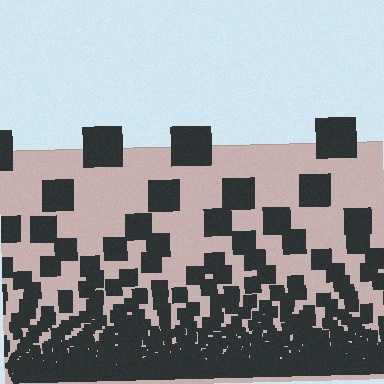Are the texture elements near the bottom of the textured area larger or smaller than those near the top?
Smaller. The gradient is inverted — elements near the bottom are smaller and denser.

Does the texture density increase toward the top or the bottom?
Density increases toward the bottom.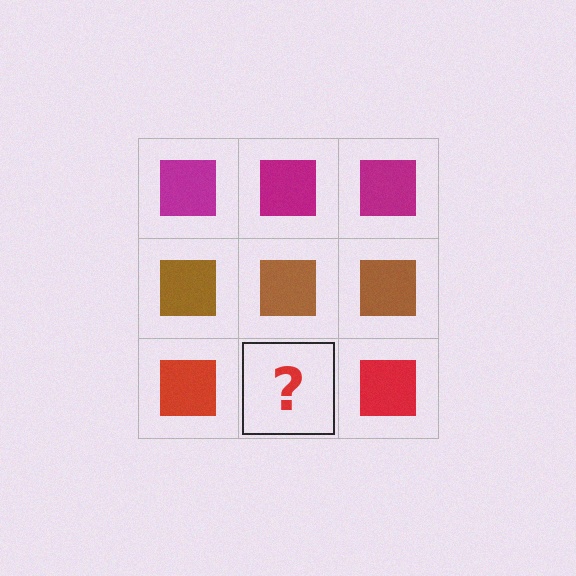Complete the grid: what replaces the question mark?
The question mark should be replaced with a red square.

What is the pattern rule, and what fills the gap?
The rule is that each row has a consistent color. The gap should be filled with a red square.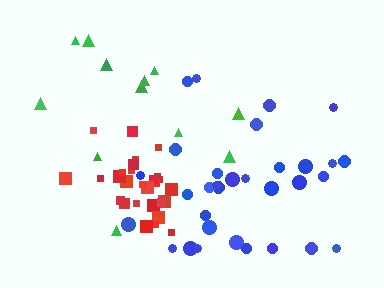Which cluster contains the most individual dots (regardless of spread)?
Blue (32).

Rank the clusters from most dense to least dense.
red, blue, green.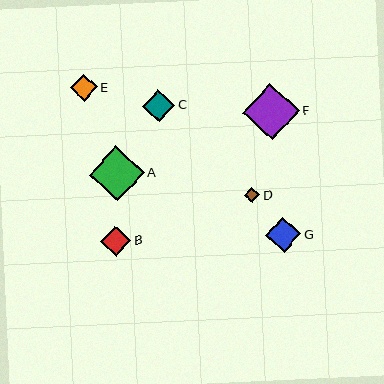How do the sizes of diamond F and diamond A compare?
Diamond F and diamond A are approximately the same size.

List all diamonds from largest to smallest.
From largest to smallest: F, A, G, C, B, E, D.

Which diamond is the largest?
Diamond F is the largest with a size of approximately 56 pixels.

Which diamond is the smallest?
Diamond D is the smallest with a size of approximately 15 pixels.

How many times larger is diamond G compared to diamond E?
Diamond G is approximately 1.3 times the size of diamond E.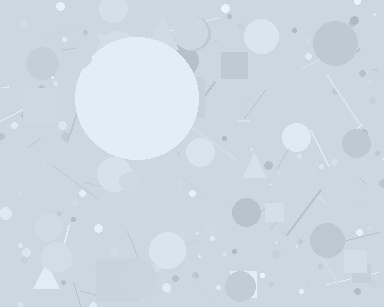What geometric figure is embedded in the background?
A circle is embedded in the background.